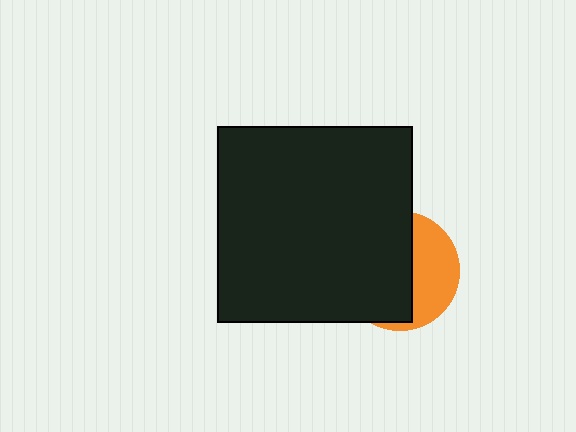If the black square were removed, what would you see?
You would see the complete orange circle.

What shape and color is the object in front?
The object in front is a black square.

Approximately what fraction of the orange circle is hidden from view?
Roughly 62% of the orange circle is hidden behind the black square.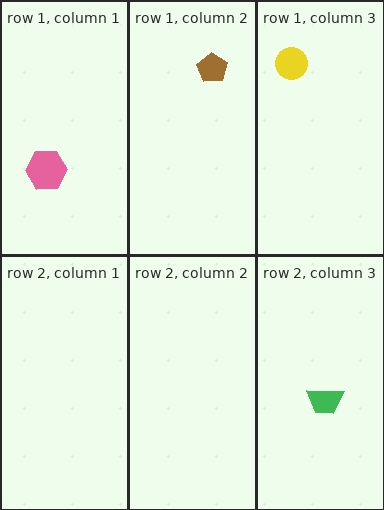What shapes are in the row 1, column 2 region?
The brown pentagon.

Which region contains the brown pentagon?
The row 1, column 2 region.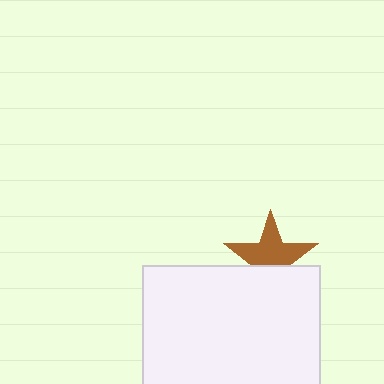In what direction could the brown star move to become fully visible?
The brown star could move up. That would shift it out from behind the white rectangle entirely.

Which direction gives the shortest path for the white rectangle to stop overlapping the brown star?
Moving down gives the shortest separation.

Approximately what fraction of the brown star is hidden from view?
Roughly 37% of the brown star is hidden behind the white rectangle.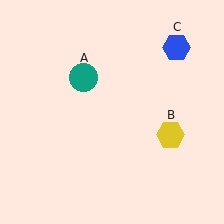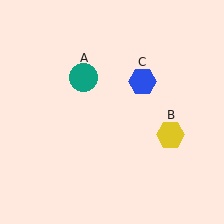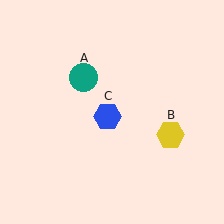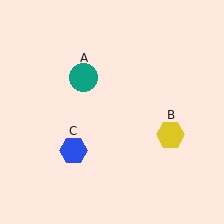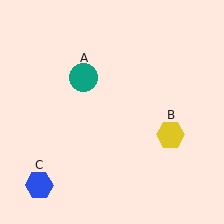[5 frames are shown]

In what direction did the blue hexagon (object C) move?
The blue hexagon (object C) moved down and to the left.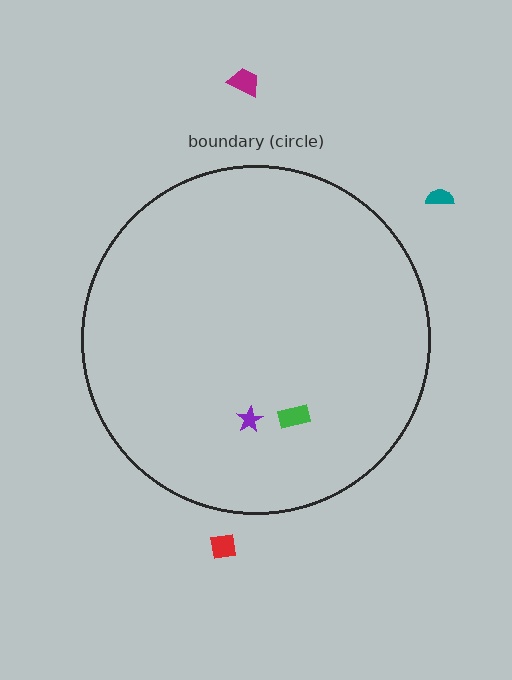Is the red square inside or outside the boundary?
Outside.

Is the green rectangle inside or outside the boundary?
Inside.